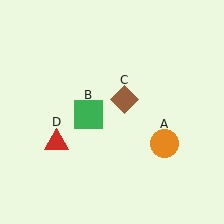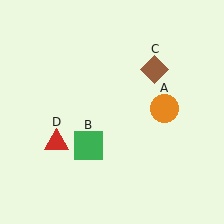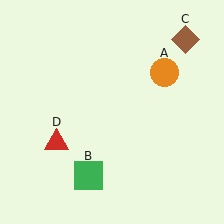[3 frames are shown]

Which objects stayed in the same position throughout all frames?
Red triangle (object D) remained stationary.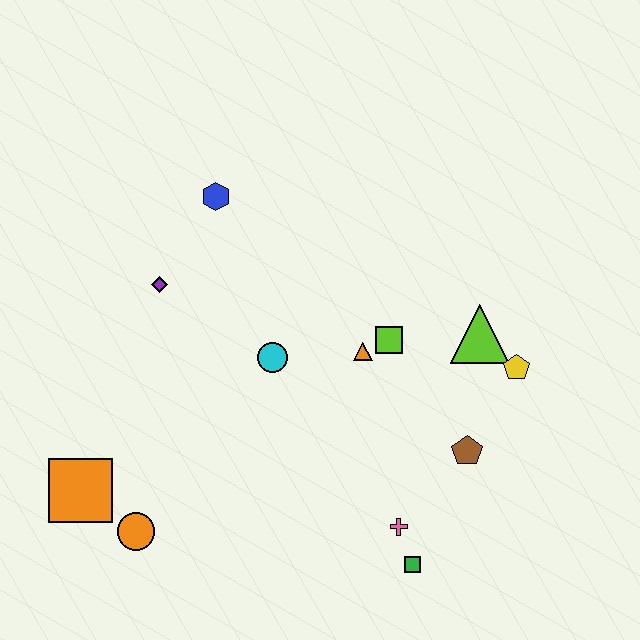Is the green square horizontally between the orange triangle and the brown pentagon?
Yes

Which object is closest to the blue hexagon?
The purple diamond is closest to the blue hexagon.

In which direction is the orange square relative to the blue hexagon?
The orange square is below the blue hexagon.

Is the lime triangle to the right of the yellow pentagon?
No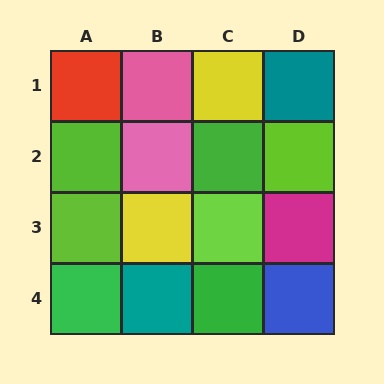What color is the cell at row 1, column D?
Teal.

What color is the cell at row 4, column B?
Teal.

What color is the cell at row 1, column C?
Yellow.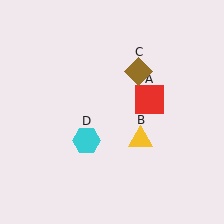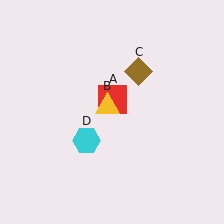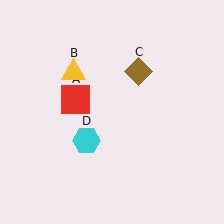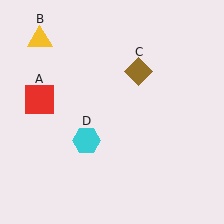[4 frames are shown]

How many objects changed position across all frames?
2 objects changed position: red square (object A), yellow triangle (object B).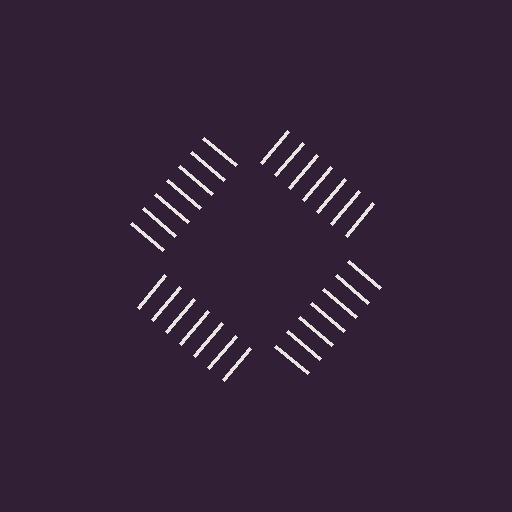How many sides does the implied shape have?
4 sides — the line-ends trace a square.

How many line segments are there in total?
28 — 7 along each of the 4 edges.